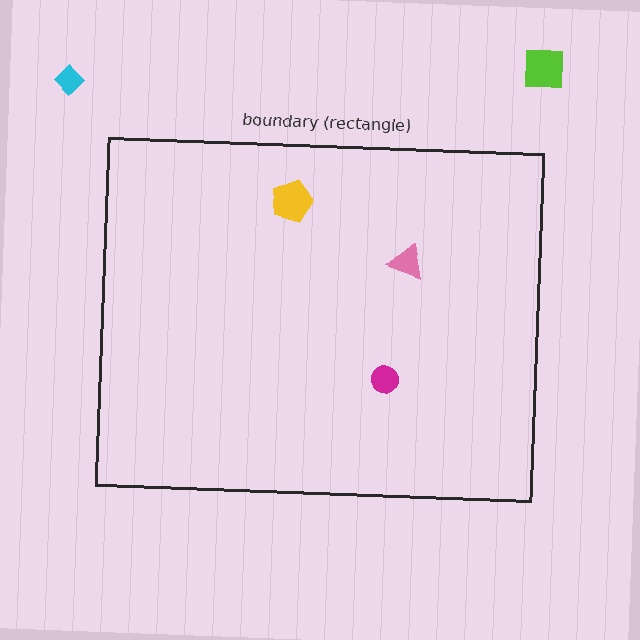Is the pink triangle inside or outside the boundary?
Inside.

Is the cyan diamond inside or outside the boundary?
Outside.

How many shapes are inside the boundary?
3 inside, 2 outside.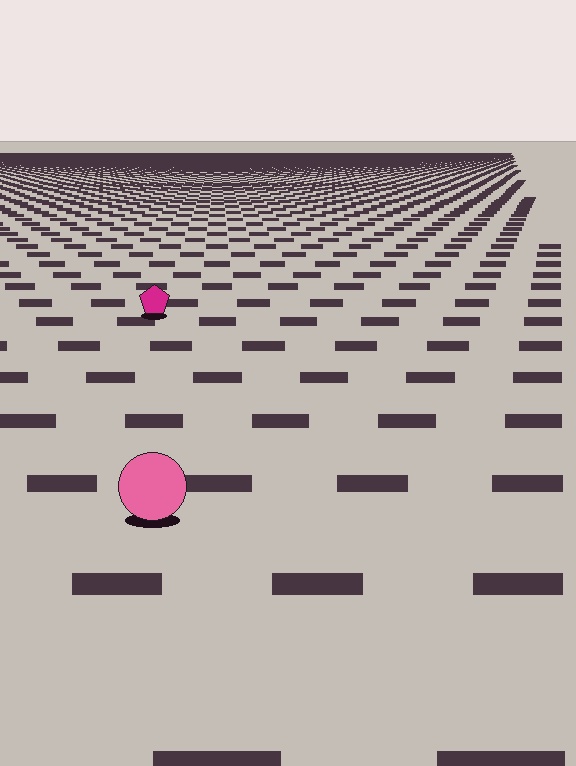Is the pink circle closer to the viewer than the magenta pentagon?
Yes. The pink circle is closer — you can tell from the texture gradient: the ground texture is coarser near it.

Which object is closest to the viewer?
The pink circle is closest. The texture marks near it are larger and more spread out.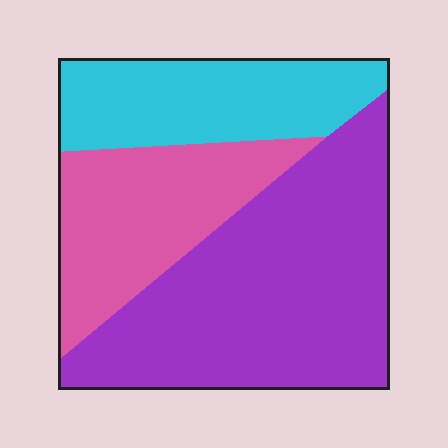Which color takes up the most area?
Purple, at roughly 50%.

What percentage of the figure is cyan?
Cyan takes up about one quarter (1/4) of the figure.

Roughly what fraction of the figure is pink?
Pink covers roughly 25% of the figure.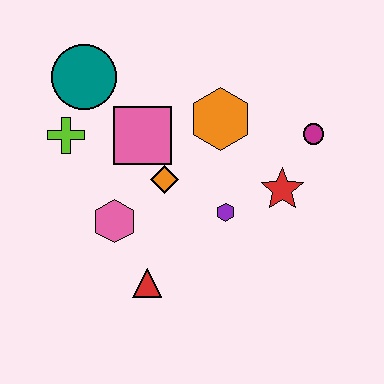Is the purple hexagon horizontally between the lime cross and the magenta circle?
Yes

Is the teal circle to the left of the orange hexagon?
Yes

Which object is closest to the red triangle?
The pink hexagon is closest to the red triangle.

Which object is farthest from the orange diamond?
The magenta circle is farthest from the orange diamond.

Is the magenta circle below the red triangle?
No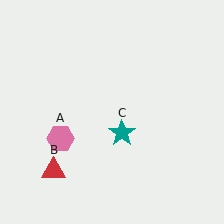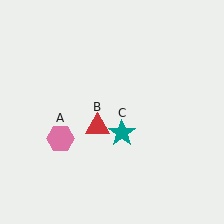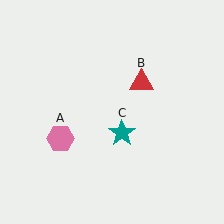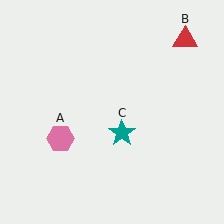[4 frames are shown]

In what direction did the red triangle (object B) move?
The red triangle (object B) moved up and to the right.